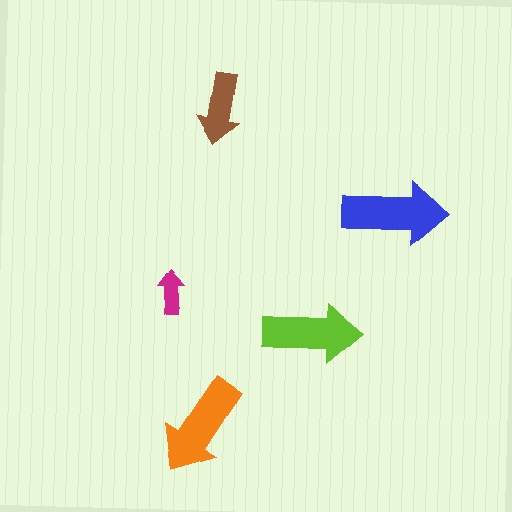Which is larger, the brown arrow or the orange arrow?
The orange one.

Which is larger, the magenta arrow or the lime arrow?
The lime one.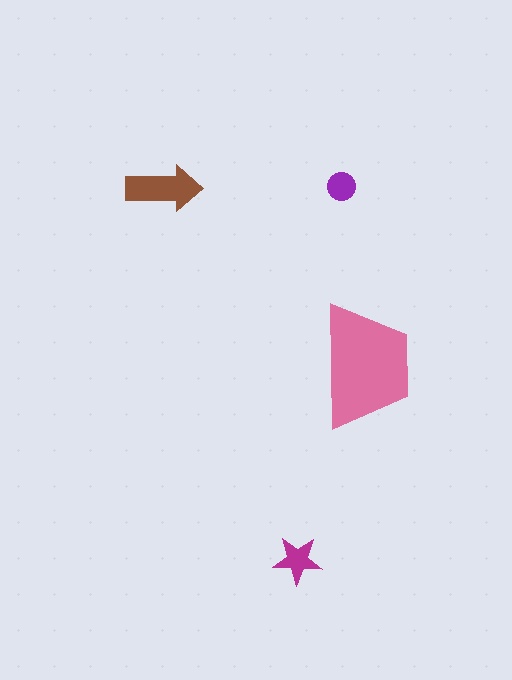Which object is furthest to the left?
The brown arrow is leftmost.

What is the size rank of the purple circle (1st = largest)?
4th.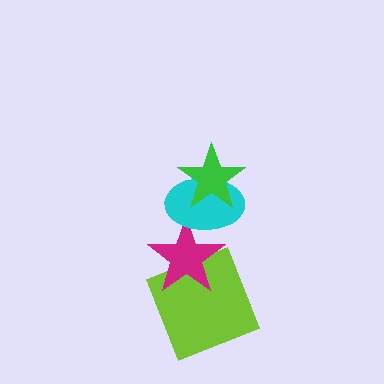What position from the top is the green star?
The green star is 1st from the top.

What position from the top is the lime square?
The lime square is 4th from the top.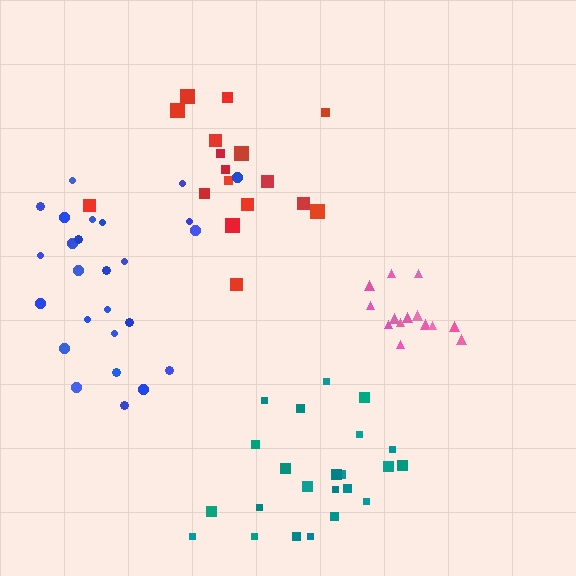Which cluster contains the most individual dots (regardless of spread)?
Blue (27).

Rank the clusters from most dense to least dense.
pink, teal, blue, red.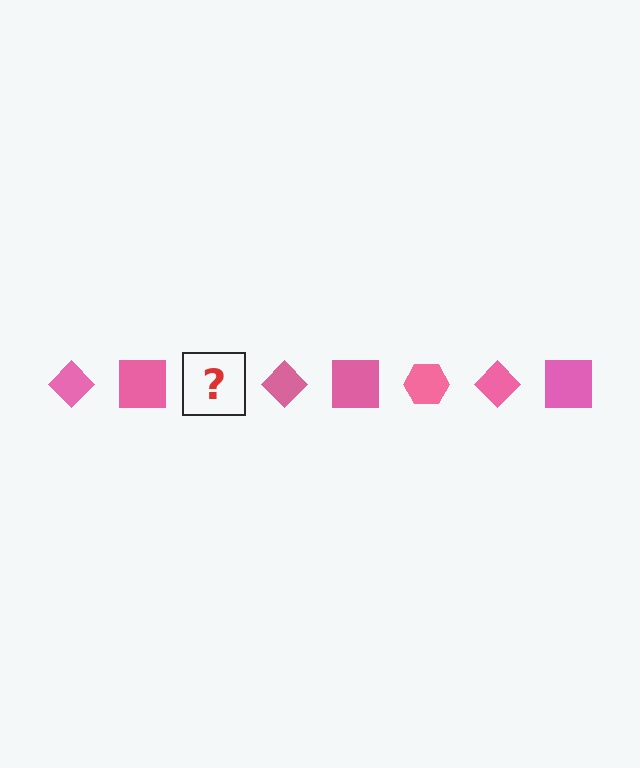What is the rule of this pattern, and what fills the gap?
The rule is that the pattern cycles through diamond, square, hexagon shapes in pink. The gap should be filled with a pink hexagon.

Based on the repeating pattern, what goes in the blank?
The blank should be a pink hexagon.